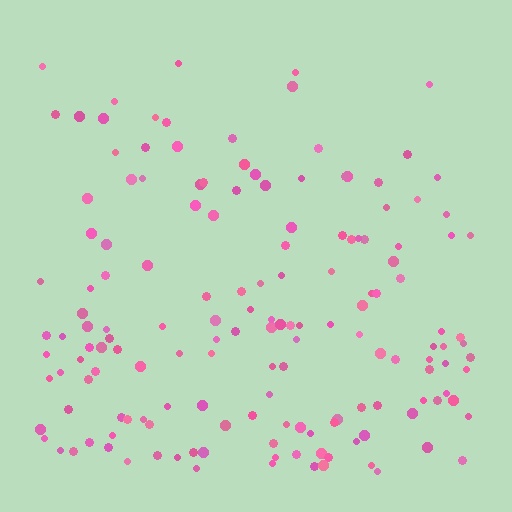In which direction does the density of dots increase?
From top to bottom, with the bottom side densest.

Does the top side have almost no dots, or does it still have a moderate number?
Still a moderate number, just noticeably fewer than the bottom.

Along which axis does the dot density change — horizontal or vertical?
Vertical.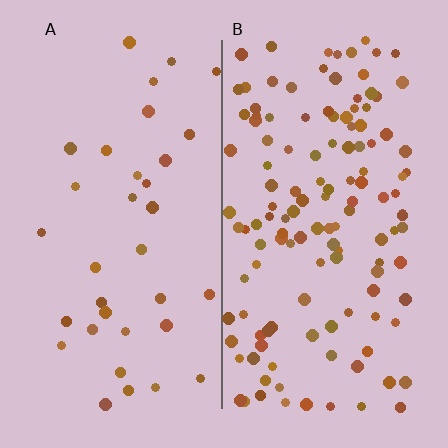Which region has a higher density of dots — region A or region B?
B (the right).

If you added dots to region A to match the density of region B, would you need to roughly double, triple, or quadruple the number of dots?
Approximately quadruple.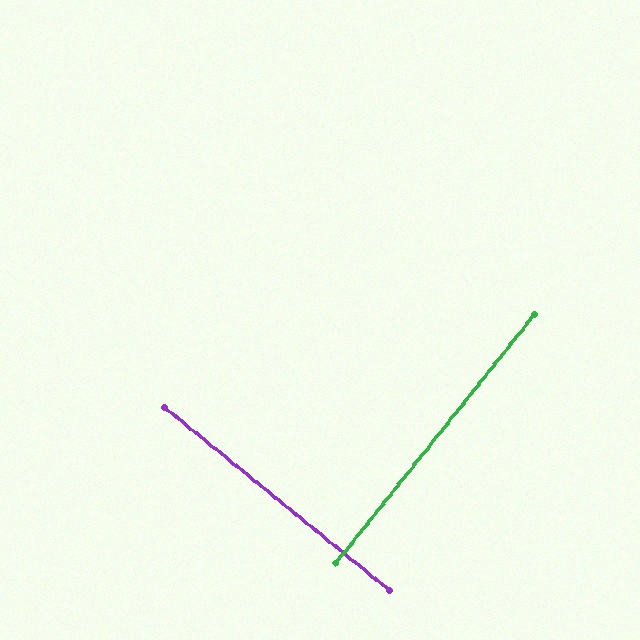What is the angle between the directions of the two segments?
Approximately 89 degrees.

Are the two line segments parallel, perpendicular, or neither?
Perpendicular — they meet at approximately 89°.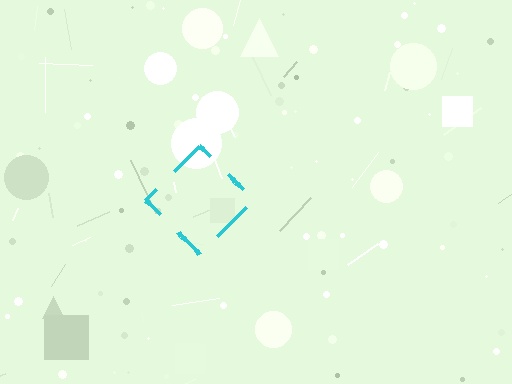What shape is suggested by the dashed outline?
The dashed outline suggests a diamond.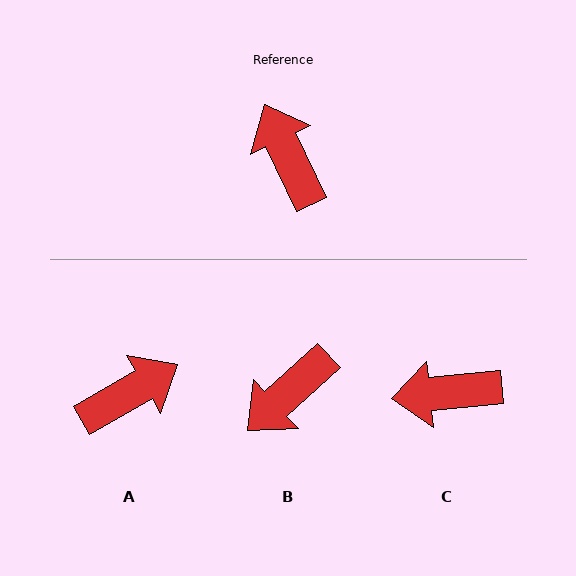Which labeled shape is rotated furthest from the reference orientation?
B, about 107 degrees away.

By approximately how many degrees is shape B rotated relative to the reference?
Approximately 107 degrees counter-clockwise.